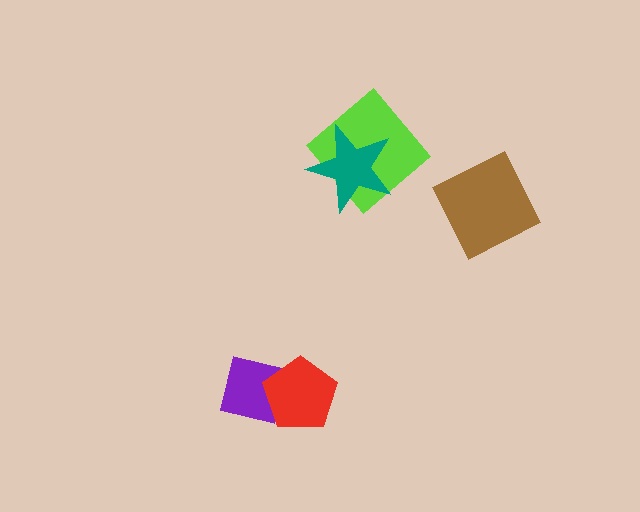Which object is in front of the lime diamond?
The teal star is in front of the lime diamond.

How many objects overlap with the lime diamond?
1 object overlaps with the lime diamond.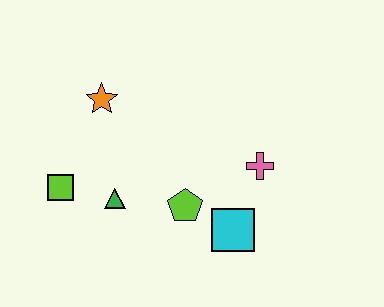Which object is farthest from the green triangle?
The pink cross is farthest from the green triangle.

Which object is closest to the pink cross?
The cyan square is closest to the pink cross.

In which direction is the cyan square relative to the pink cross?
The cyan square is below the pink cross.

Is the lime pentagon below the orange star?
Yes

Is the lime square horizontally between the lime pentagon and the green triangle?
No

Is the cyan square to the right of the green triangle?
Yes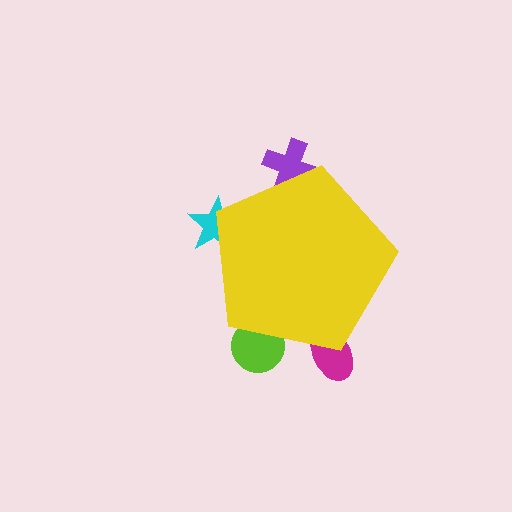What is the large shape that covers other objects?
A yellow pentagon.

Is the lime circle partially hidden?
Yes, the lime circle is partially hidden behind the yellow pentagon.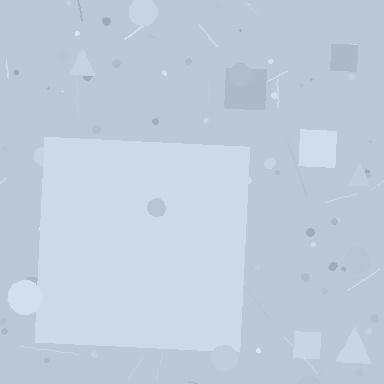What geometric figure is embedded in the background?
A square is embedded in the background.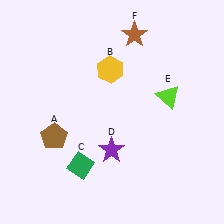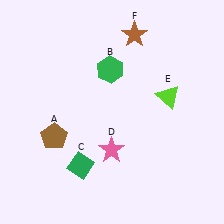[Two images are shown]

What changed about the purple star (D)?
In Image 1, D is purple. In Image 2, it changed to pink.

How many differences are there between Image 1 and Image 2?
There are 2 differences between the two images.